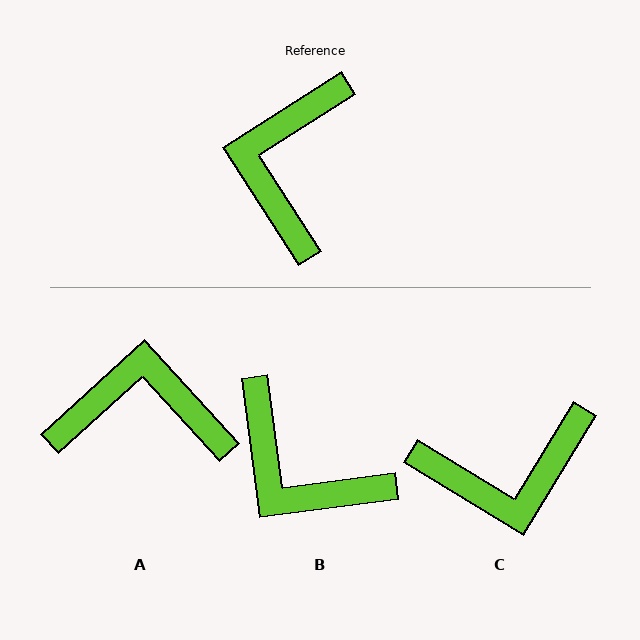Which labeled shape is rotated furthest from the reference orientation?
C, about 116 degrees away.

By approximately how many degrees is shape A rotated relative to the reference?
Approximately 80 degrees clockwise.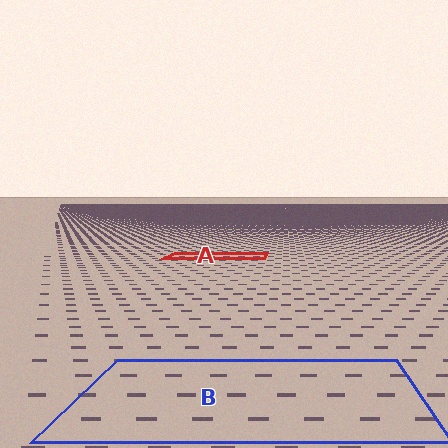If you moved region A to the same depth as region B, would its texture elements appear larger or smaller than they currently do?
They would appear larger. At a closer depth, the same texture elements are projected at a bigger on-screen size.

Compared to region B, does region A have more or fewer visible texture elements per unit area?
Region A has more texture elements per unit area — they are packed more densely because it is farther away.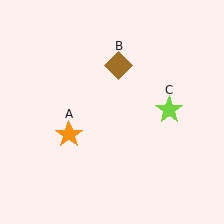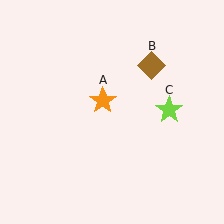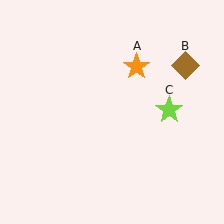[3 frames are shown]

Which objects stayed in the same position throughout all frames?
Lime star (object C) remained stationary.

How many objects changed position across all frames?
2 objects changed position: orange star (object A), brown diamond (object B).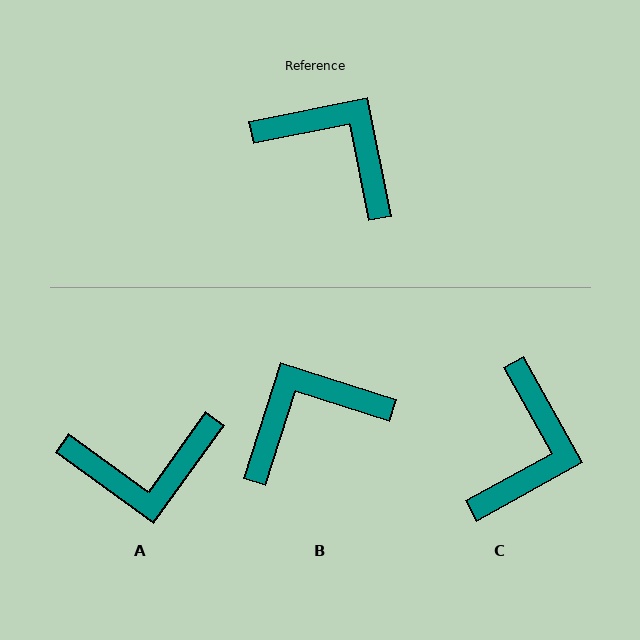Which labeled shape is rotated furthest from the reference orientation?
A, about 137 degrees away.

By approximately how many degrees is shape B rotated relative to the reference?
Approximately 61 degrees counter-clockwise.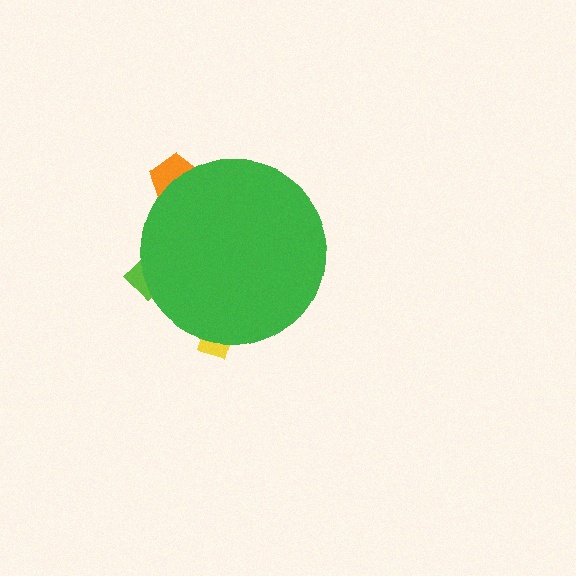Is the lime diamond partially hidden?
Yes, the lime diamond is partially hidden behind the green circle.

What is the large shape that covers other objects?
A green circle.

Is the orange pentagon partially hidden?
Yes, the orange pentagon is partially hidden behind the green circle.